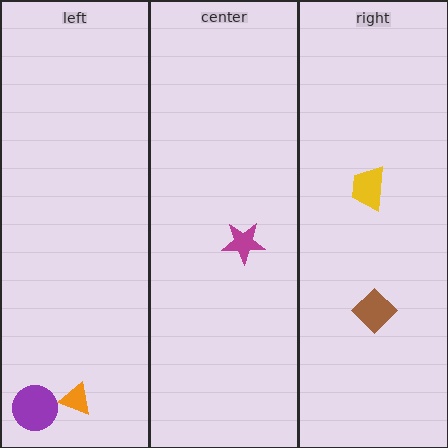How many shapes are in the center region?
1.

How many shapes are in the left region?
2.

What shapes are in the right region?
The yellow trapezoid, the brown diamond.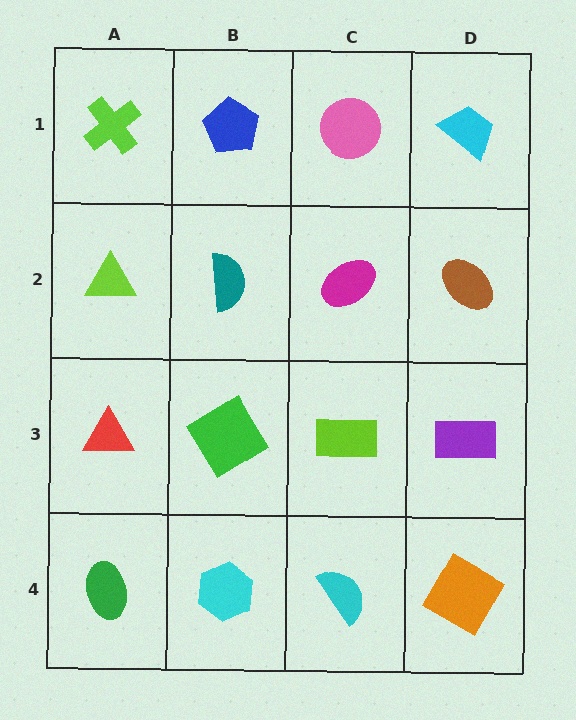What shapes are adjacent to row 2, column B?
A blue pentagon (row 1, column B), a green diamond (row 3, column B), a lime triangle (row 2, column A), a magenta ellipse (row 2, column C).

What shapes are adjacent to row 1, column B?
A teal semicircle (row 2, column B), a lime cross (row 1, column A), a pink circle (row 1, column C).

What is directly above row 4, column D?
A purple rectangle.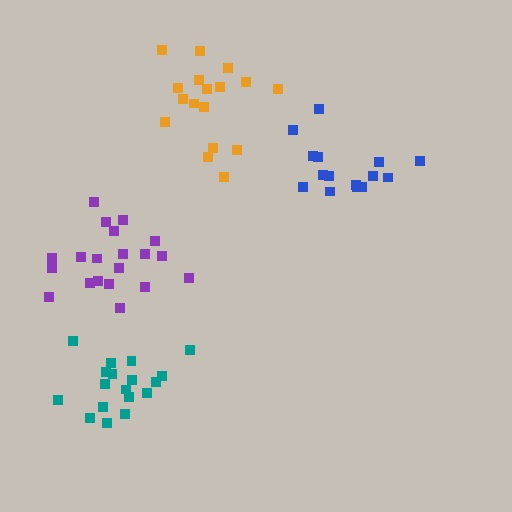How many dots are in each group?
Group 1: 17 dots, Group 2: 15 dots, Group 3: 20 dots, Group 4: 18 dots (70 total).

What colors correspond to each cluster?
The clusters are colored: orange, blue, purple, teal.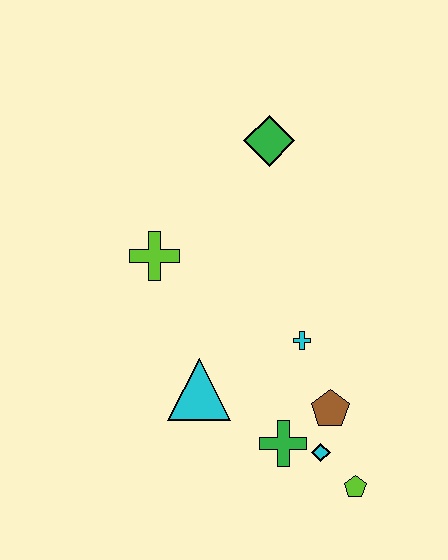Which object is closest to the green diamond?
The lime cross is closest to the green diamond.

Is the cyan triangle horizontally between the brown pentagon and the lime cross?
Yes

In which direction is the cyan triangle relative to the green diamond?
The cyan triangle is below the green diamond.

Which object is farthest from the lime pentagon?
The green diamond is farthest from the lime pentagon.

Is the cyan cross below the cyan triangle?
No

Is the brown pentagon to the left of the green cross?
No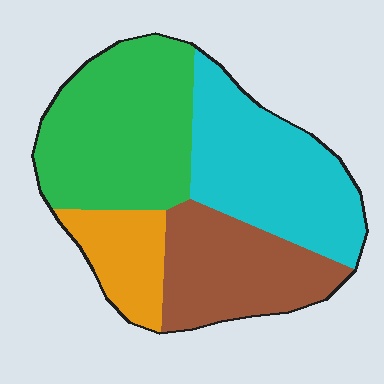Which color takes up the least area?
Orange, at roughly 15%.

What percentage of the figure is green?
Green covers roughly 35% of the figure.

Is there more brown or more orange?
Brown.